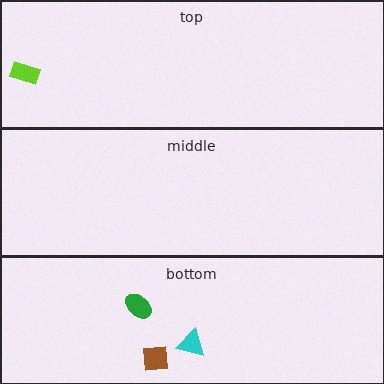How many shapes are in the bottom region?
3.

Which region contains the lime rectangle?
The top region.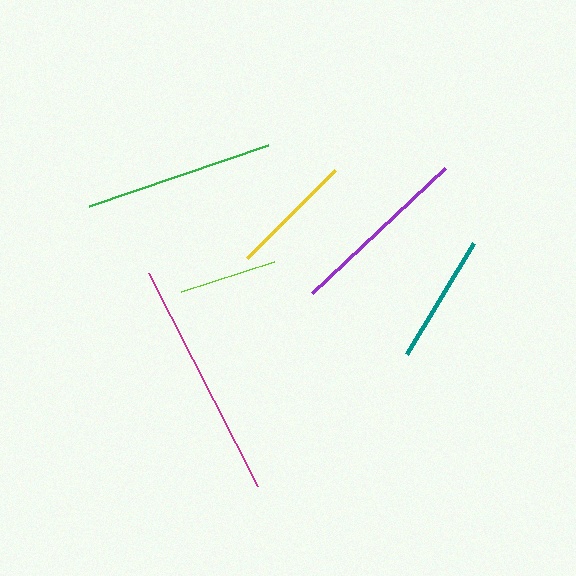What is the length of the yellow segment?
The yellow segment is approximately 125 pixels long.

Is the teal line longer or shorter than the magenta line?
The magenta line is longer than the teal line.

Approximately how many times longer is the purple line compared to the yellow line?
The purple line is approximately 1.5 times the length of the yellow line.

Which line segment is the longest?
The magenta line is the longest at approximately 239 pixels.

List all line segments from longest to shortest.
From longest to shortest: magenta, green, purple, teal, yellow, lime.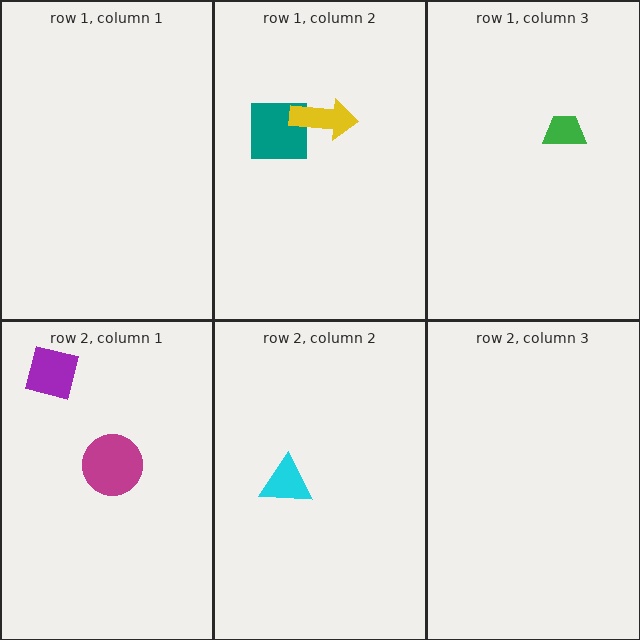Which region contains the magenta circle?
The row 2, column 1 region.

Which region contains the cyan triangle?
The row 2, column 2 region.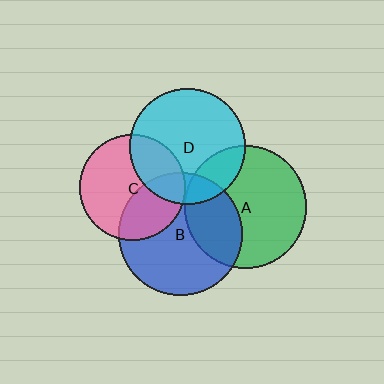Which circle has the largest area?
Circle B (blue).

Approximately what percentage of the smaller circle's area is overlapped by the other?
Approximately 30%.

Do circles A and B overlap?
Yes.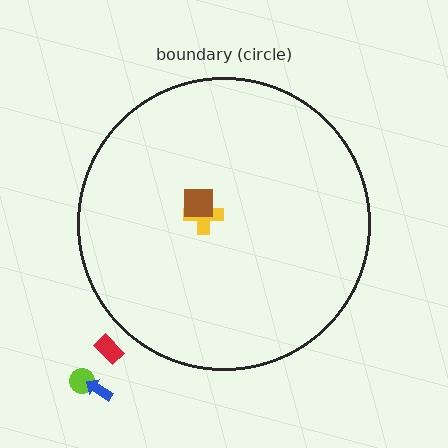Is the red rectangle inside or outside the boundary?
Outside.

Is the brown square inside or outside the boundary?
Inside.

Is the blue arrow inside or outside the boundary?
Outside.